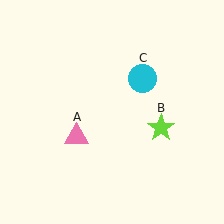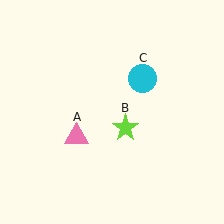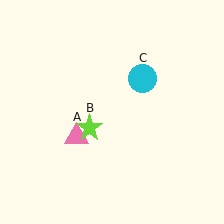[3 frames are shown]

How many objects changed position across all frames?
1 object changed position: lime star (object B).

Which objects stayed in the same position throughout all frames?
Pink triangle (object A) and cyan circle (object C) remained stationary.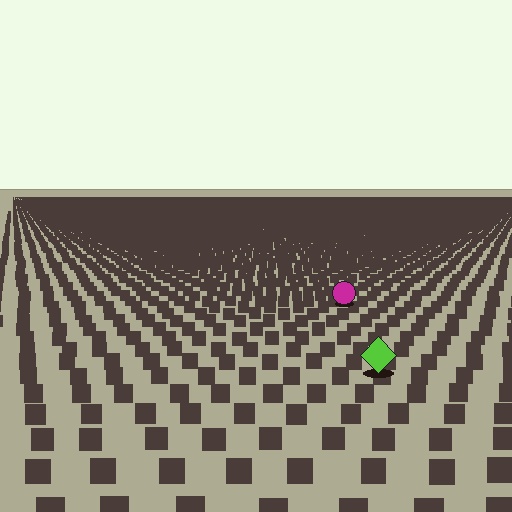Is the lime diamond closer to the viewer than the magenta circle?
Yes. The lime diamond is closer — you can tell from the texture gradient: the ground texture is coarser near it.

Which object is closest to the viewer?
The lime diamond is closest. The texture marks near it are larger and more spread out.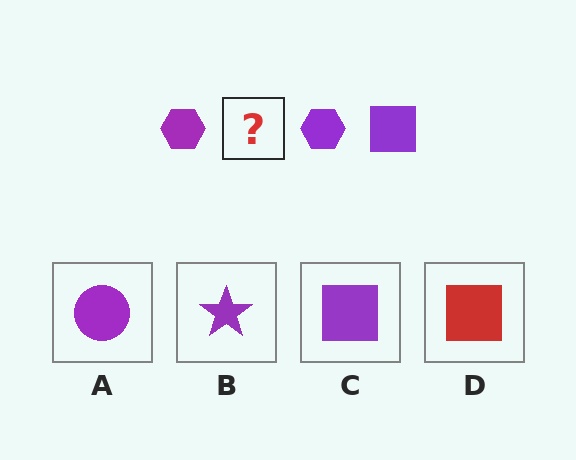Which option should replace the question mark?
Option C.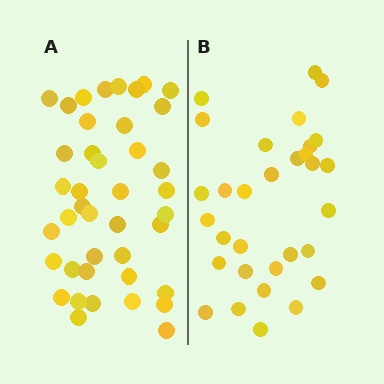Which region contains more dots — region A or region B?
Region A (the left region) has more dots.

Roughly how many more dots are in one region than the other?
Region A has roughly 10 or so more dots than region B.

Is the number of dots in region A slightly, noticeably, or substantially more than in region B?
Region A has noticeably more, but not dramatically so. The ratio is roughly 1.3 to 1.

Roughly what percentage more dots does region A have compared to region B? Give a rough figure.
About 30% more.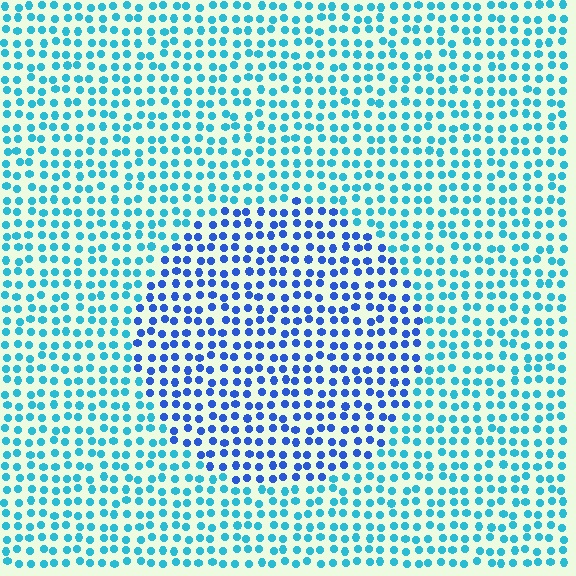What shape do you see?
I see a circle.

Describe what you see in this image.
The image is filled with small cyan elements in a uniform arrangement. A circle-shaped region is visible where the elements are tinted to a slightly different hue, forming a subtle color boundary.